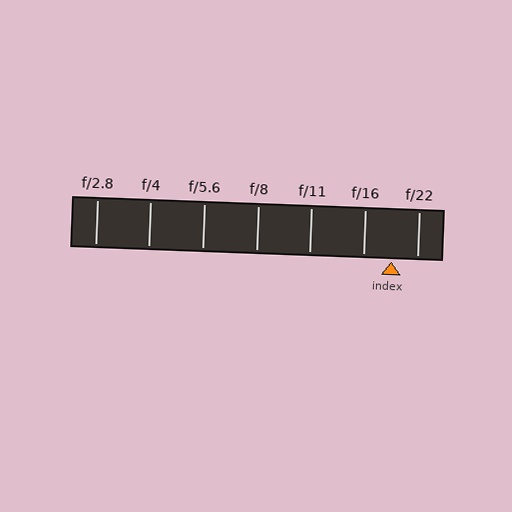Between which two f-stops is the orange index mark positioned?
The index mark is between f/16 and f/22.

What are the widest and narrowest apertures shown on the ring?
The widest aperture shown is f/2.8 and the narrowest is f/22.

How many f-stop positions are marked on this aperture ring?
There are 7 f-stop positions marked.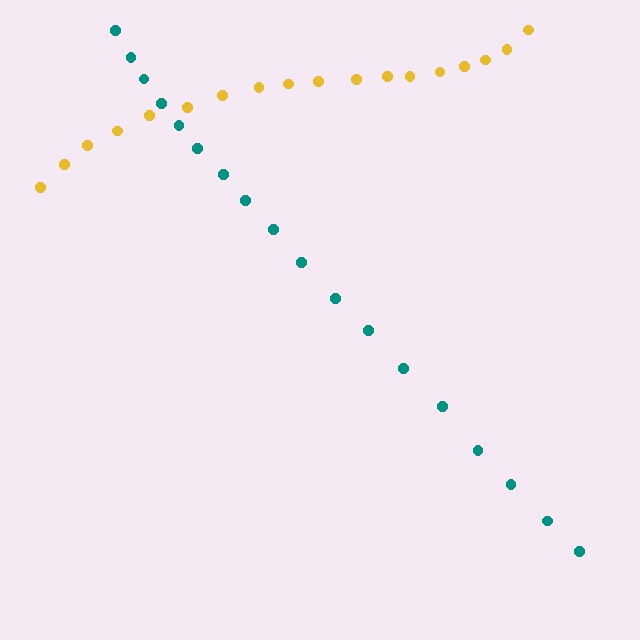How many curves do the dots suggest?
There are 2 distinct paths.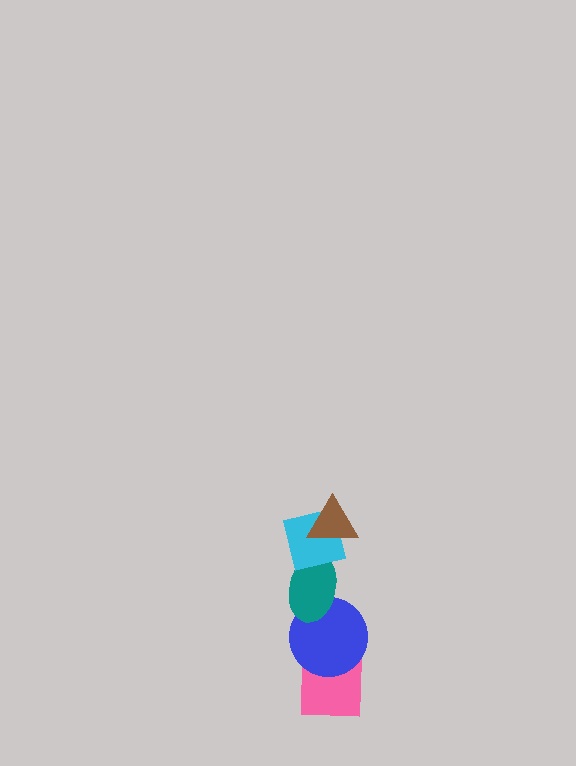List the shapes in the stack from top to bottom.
From top to bottom: the brown triangle, the cyan square, the teal ellipse, the blue circle, the pink square.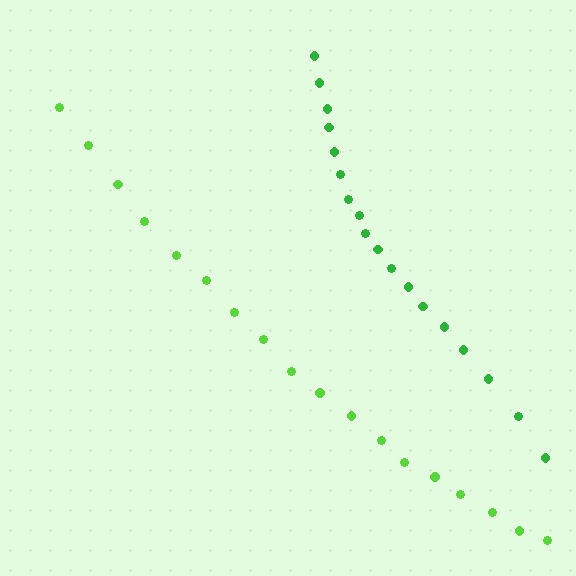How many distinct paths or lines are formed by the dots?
There are 2 distinct paths.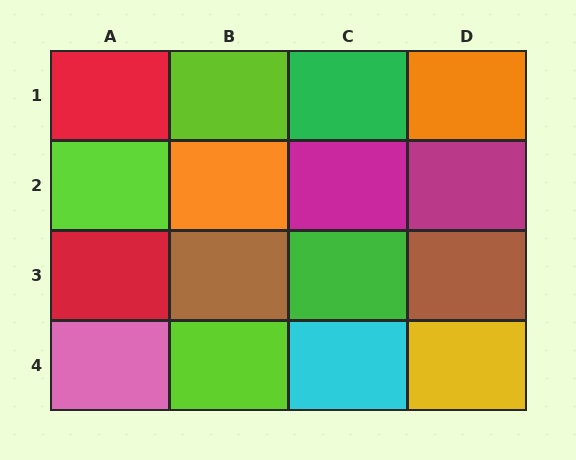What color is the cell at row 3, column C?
Green.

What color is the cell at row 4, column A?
Pink.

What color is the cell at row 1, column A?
Red.